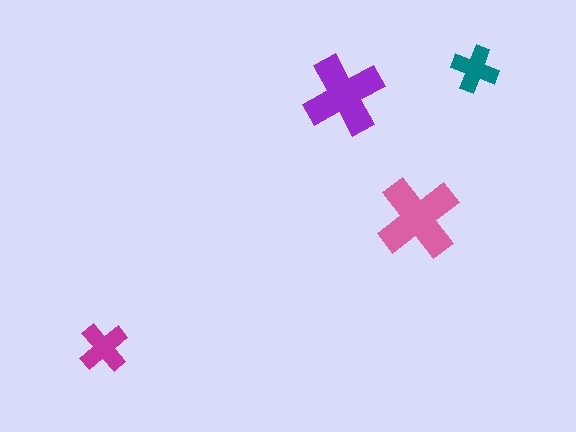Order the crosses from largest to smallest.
the pink one, the purple one, the magenta one, the teal one.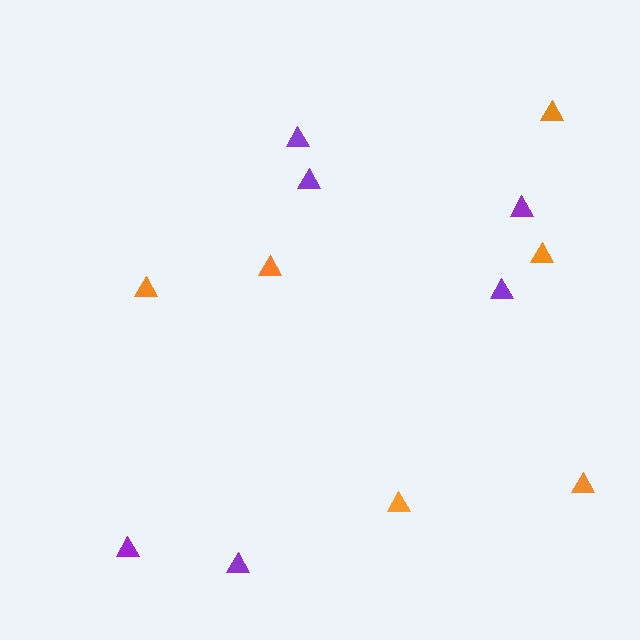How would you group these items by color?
There are 2 groups: one group of purple triangles (6) and one group of orange triangles (6).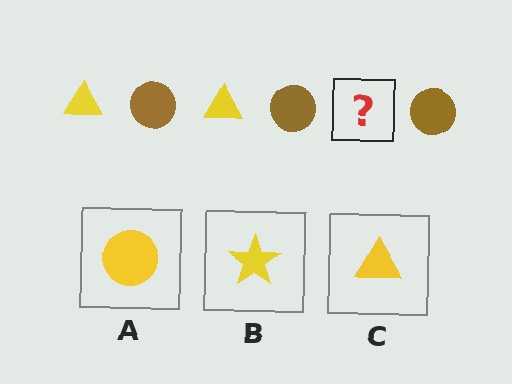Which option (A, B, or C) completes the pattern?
C.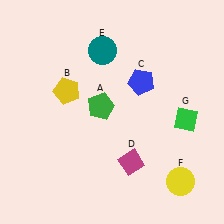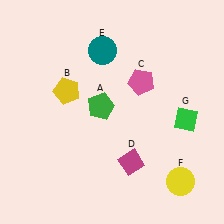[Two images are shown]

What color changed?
The pentagon (C) changed from blue in Image 1 to pink in Image 2.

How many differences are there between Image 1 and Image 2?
There is 1 difference between the two images.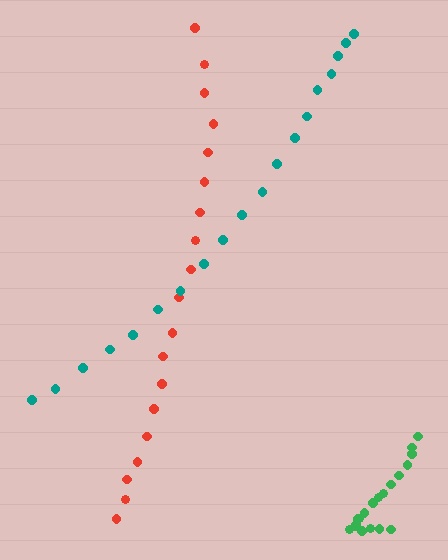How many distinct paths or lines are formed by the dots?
There are 3 distinct paths.